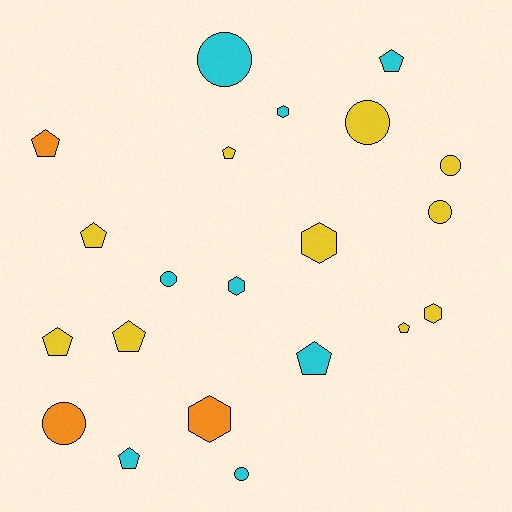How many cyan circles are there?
There are 3 cyan circles.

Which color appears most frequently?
Yellow, with 10 objects.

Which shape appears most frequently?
Pentagon, with 9 objects.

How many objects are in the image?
There are 21 objects.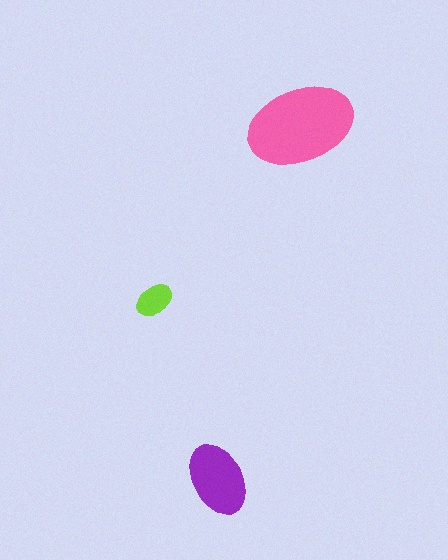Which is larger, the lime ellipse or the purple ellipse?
The purple one.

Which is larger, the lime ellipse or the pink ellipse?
The pink one.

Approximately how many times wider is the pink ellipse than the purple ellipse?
About 1.5 times wider.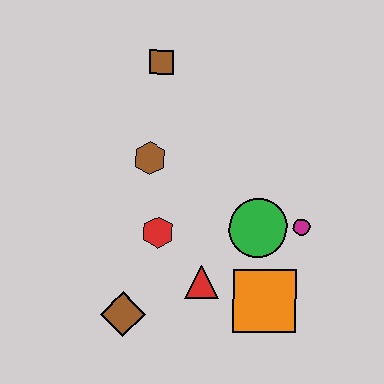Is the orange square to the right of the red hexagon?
Yes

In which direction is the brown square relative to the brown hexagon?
The brown square is above the brown hexagon.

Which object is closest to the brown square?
The brown hexagon is closest to the brown square.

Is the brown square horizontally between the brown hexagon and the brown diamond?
No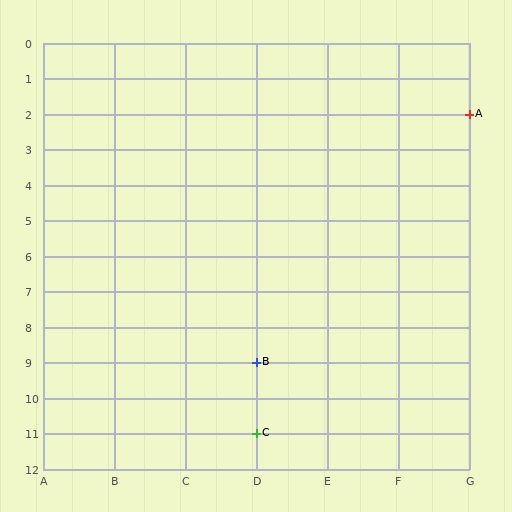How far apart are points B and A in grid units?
Points B and A are 3 columns and 7 rows apart (about 7.6 grid units diagonally).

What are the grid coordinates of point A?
Point A is at grid coordinates (G, 2).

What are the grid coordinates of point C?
Point C is at grid coordinates (D, 11).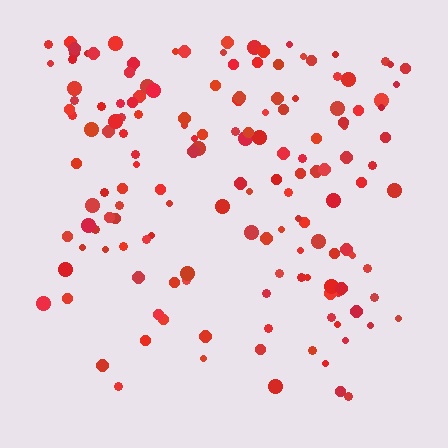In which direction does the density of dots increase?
From bottom to top, with the top side densest.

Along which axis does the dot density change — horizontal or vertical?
Vertical.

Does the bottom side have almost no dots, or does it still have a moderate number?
Still a moderate number, just noticeably fewer than the top.